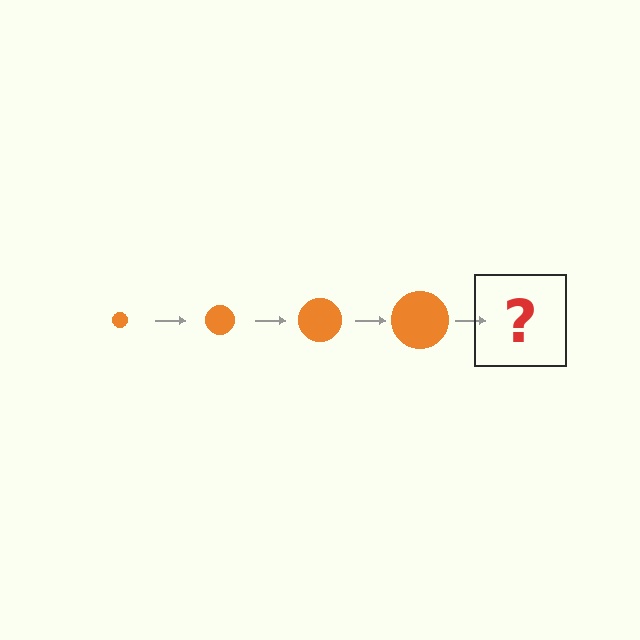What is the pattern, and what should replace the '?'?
The pattern is that the circle gets progressively larger each step. The '?' should be an orange circle, larger than the previous one.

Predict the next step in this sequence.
The next step is an orange circle, larger than the previous one.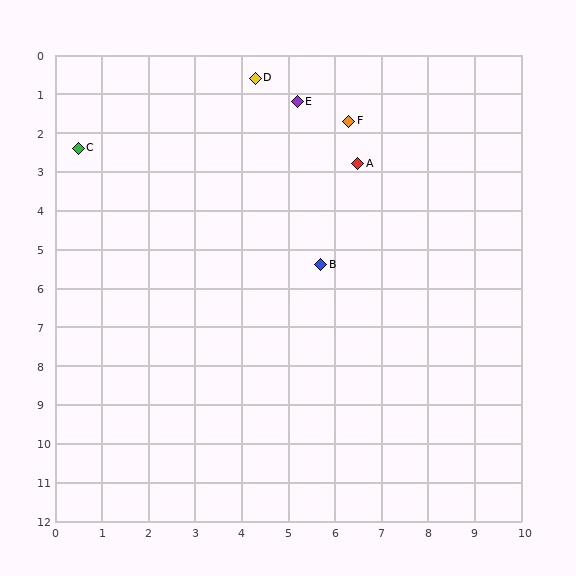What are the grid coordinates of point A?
Point A is at approximately (6.5, 2.8).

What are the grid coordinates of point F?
Point F is at approximately (6.3, 1.7).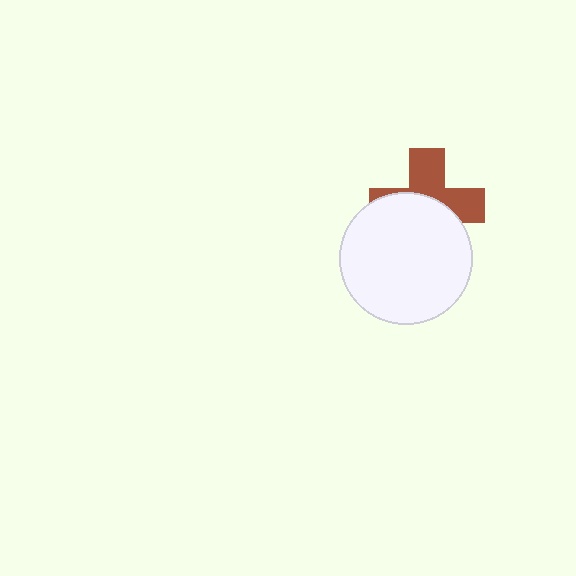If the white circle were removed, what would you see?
You would see the complete brown cross.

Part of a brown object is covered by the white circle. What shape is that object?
It is a cross.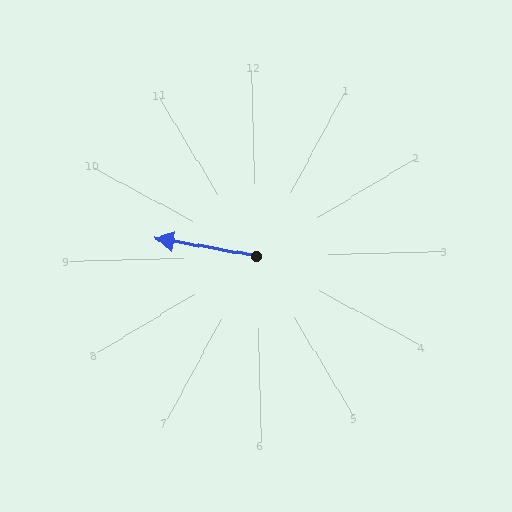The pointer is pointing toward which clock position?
Roughly 9 o'clock.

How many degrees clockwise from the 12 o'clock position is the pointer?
Approximately 281 degrees.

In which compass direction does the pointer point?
West.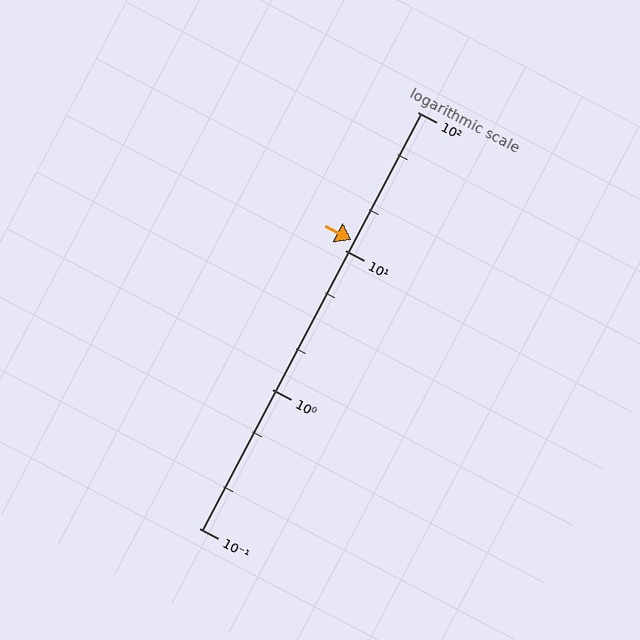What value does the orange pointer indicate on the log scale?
The pointer indicates approximately 12.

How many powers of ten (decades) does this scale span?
The scale spans 3 decades, from 0.1 to 100.